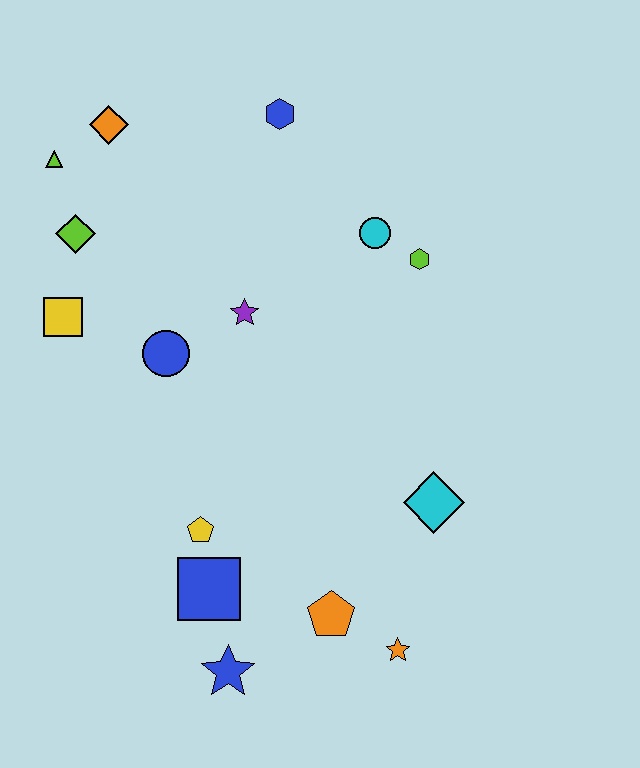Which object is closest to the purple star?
The blue circle is closest to the purple star.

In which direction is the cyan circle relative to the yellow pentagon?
The cyan circle is above the yellow pentagon.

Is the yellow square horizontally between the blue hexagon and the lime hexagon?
No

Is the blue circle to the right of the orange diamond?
Yes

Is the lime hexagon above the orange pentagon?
Yes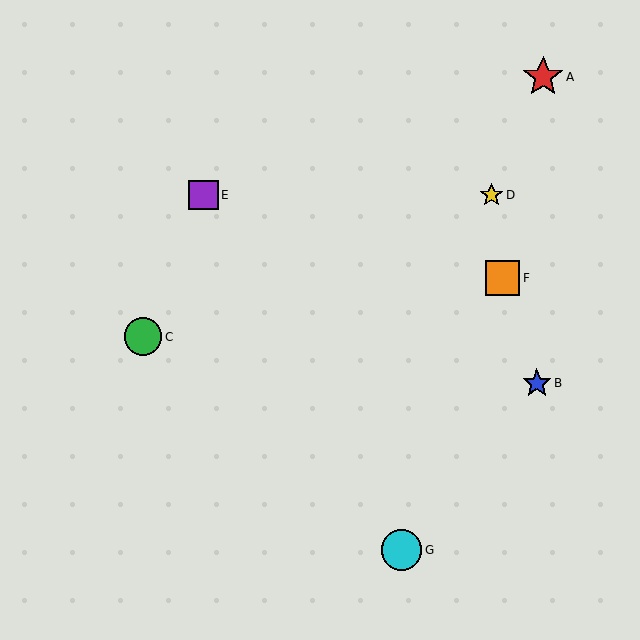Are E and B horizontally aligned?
No, E is at y≈195 and B is at y≈383.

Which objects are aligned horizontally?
Objects D, E are aligned horizontally.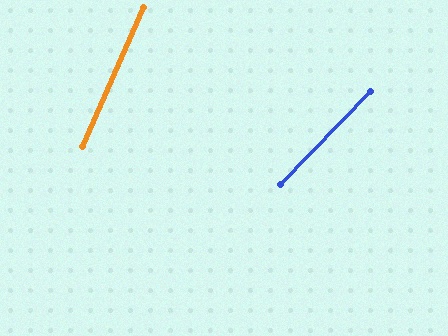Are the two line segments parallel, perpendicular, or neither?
Neither parallel nor perpendicular — they differ by about 21°.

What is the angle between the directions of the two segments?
Approximately 21 degrees.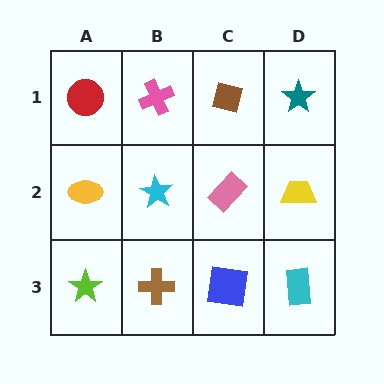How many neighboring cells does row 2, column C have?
4.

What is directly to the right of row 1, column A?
A pink cross.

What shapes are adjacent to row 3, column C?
A pink rectangle (row 2, column C), a brown cross (row 3, column B), a cyan rectangle (row 3, column D).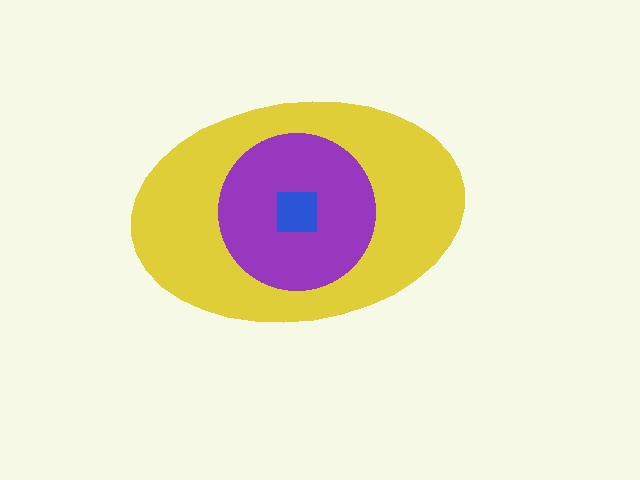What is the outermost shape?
The yellow ellipse.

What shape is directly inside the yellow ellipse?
The purple circle.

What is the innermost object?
The blue square.